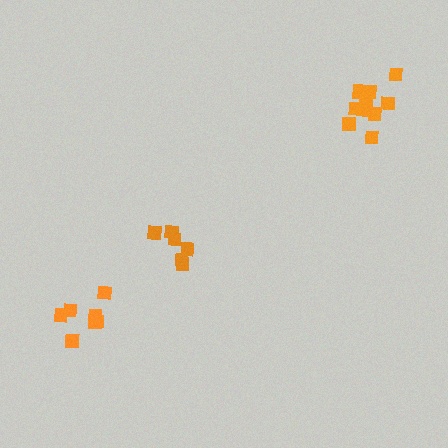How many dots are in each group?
Group 1: 12 dots, Group 2: 7 dots, Group 3: 6 dots (25 total).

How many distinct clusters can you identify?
There are 3 distinct clusters.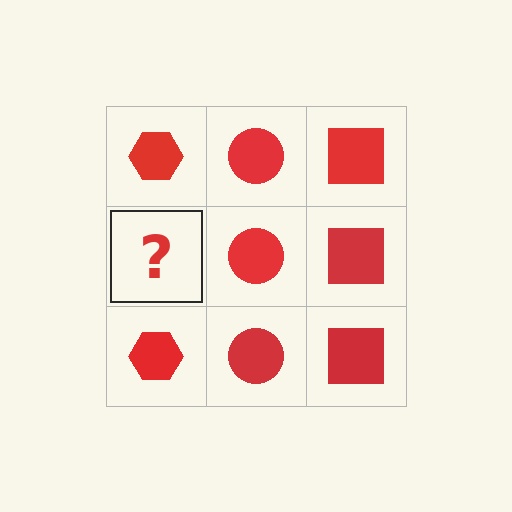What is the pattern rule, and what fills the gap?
The rule is that each column has a consistent shape. The gap should be filled with a red hexagon.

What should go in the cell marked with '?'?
The missing cell should contain a red hexagon.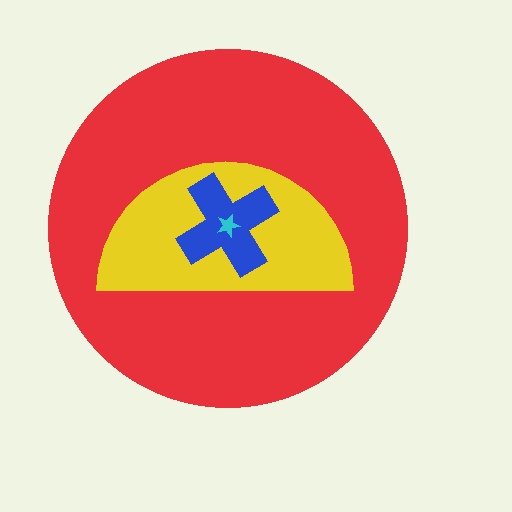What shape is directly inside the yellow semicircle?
The blue cross.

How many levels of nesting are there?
4.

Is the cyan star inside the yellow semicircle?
Yes.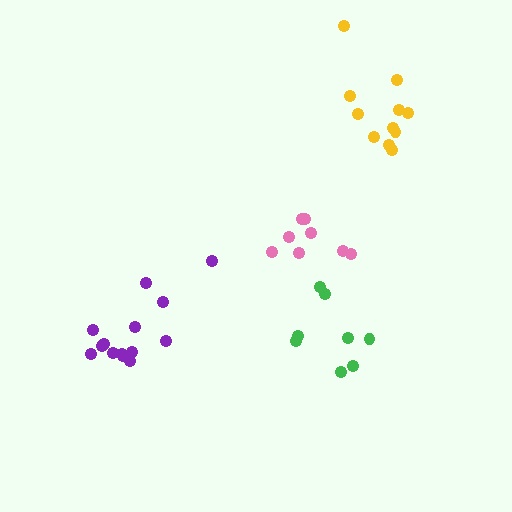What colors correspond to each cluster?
The clusters are colored: purple, pink, green, yellow.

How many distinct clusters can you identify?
There are 4 distinct clusters.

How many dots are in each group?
Group 1: 14 dots, Group 2: 8 dots, Group 3: 8 dots, Group 4: 11 dots (41 total).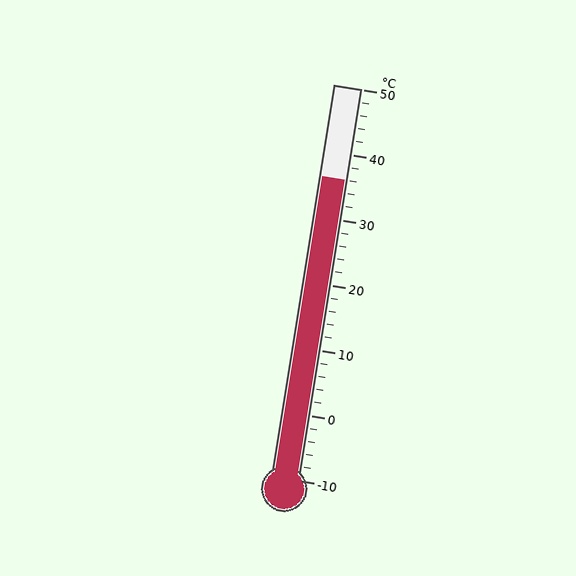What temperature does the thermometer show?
The thermometer shows approximately 36°C.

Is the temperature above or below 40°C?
The temperature is below 40°C.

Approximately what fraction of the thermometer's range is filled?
The thermometer is filled to approximately 75% of its range.